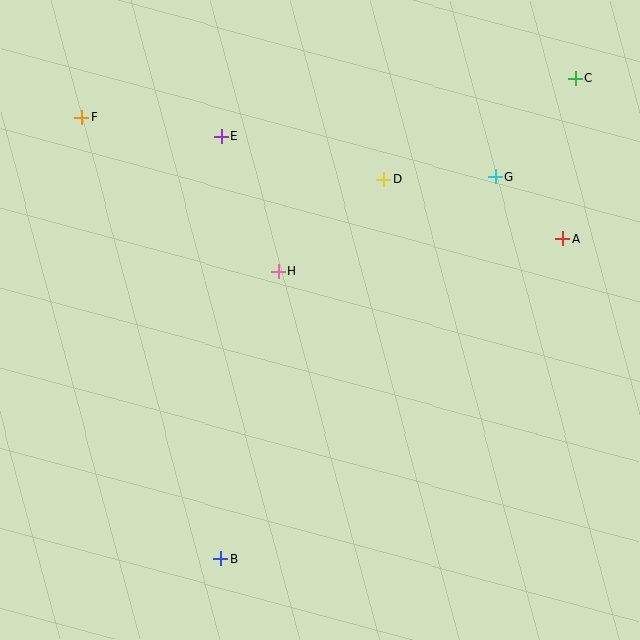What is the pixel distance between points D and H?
The distance between D and H is 139 pixels.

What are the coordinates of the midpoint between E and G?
The midpoint between E and G is at (358, 156).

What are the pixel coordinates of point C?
Point C is at (575, 78).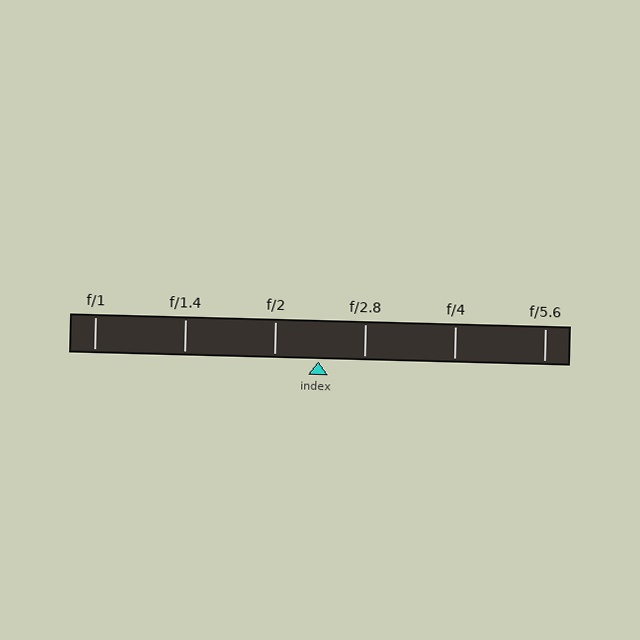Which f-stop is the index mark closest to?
The index mark is closest to f/2.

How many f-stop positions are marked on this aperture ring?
There are 6 f-stop positions marked.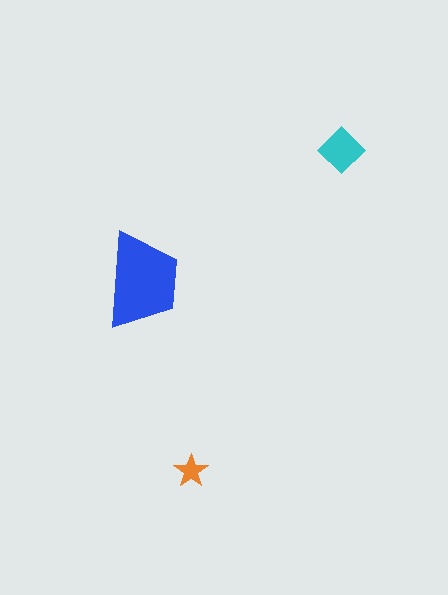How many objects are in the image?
There are 3 objects in the image.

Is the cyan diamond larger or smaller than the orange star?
Larger.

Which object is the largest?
The blue trapezoid.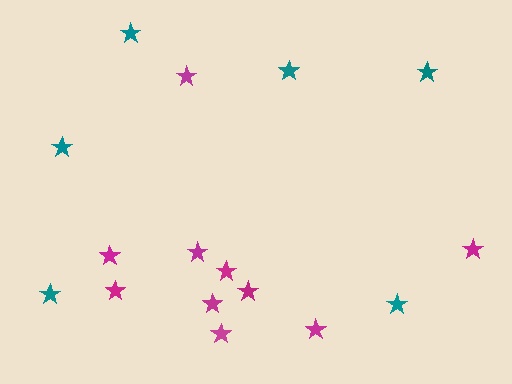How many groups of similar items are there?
There are 2 groups: one group of teal stars (6) and one group of magenta stars (10).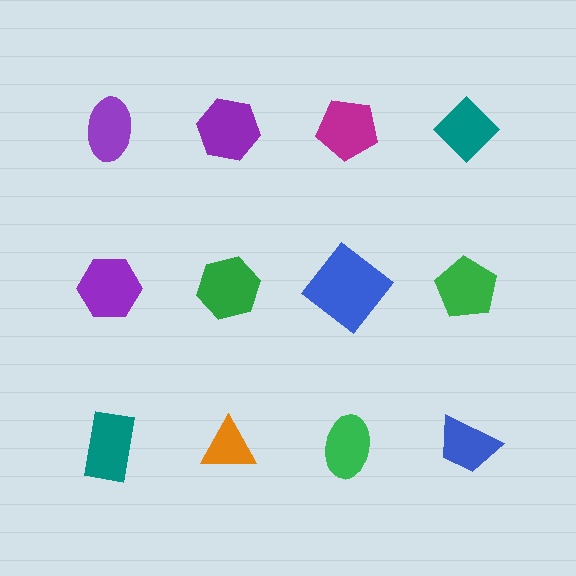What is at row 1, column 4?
A teal diamond.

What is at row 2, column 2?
A green hexagon.